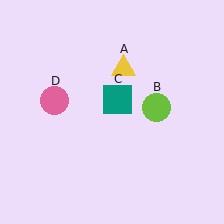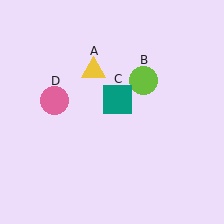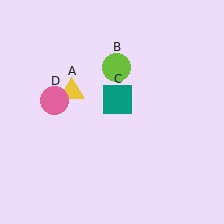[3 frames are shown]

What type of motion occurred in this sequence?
The yellow triangle (object A), lime circle (object B) rotated counterclockwise around the center of the scene.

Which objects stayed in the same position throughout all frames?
Teal square (object C) and pink circle (object D) remained stationary.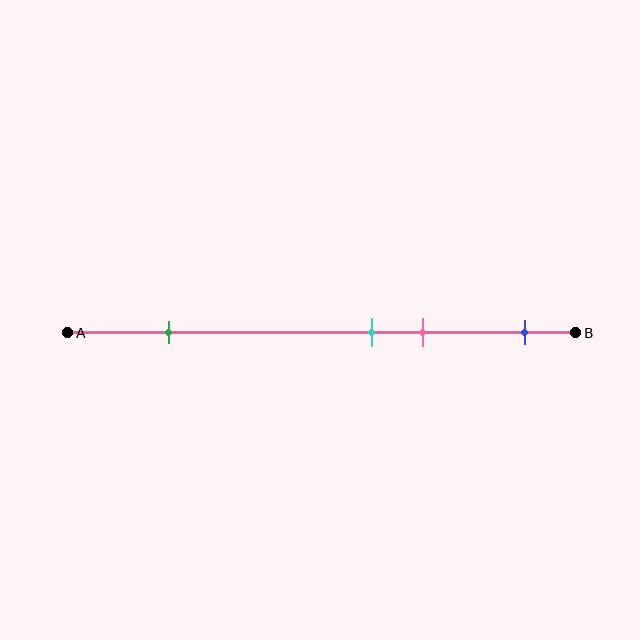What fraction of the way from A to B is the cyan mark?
The cyan mark is approximately 60% (0.6) of the way from A to B.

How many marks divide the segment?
There are 4 marks dividing the segment.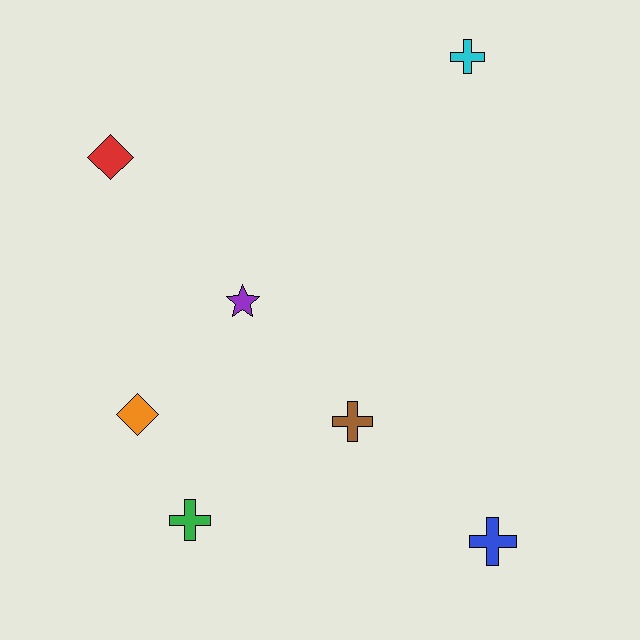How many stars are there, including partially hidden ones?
There is 1 star.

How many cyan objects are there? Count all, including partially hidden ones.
There is 1 cyan object.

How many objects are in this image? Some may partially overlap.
There are 7 objects.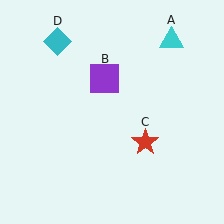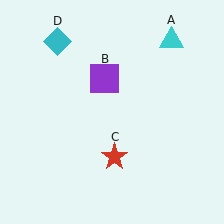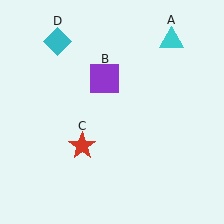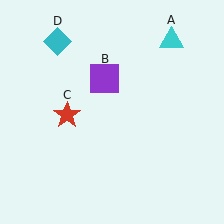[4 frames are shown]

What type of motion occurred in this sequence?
The red star (object C) rotated clockwise around the center of the scene.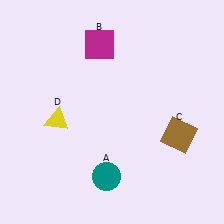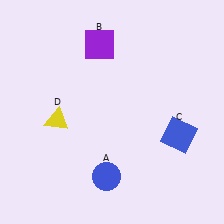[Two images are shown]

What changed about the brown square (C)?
In Image 1, C is brown. In Image 2, it changed to blue.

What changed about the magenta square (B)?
In Image 1, B is magenta. In Image 2, it changed to purple.